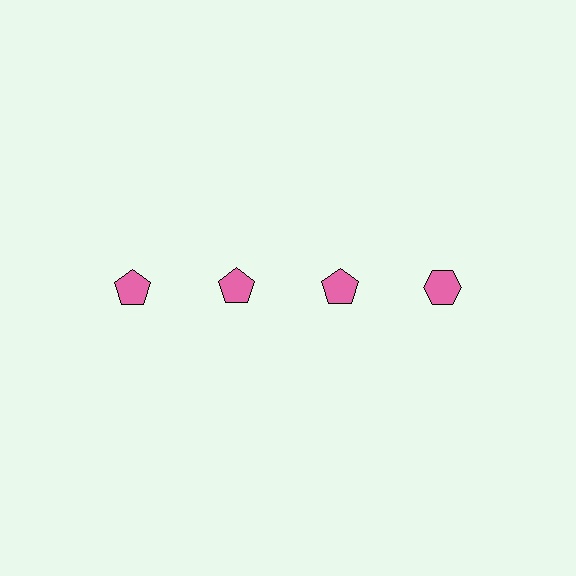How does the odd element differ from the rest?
It has a different shape: hexagon instead of pentagon.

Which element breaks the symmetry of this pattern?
The pink hexagon in the top row, second from right column breaks the symmetry. All other shapes are pink pentagons.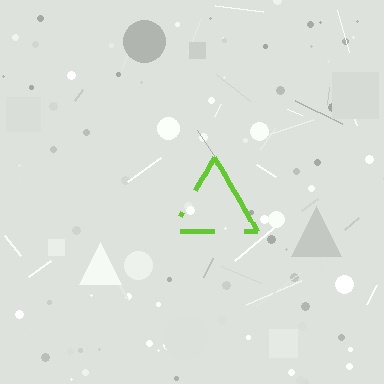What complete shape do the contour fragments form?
The contour fragments form a triangle.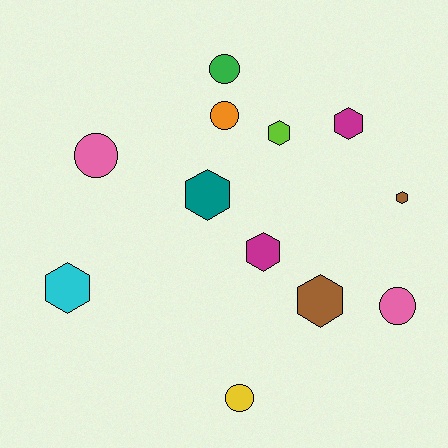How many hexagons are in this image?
There are 7 hexagons.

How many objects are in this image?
There are 12 objects.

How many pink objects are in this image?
There are 2 pink objects.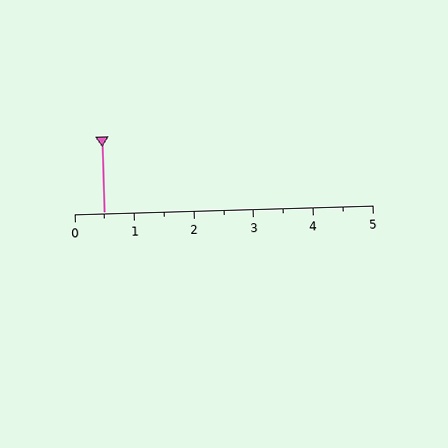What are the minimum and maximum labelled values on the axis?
The axis runs from 0 to 5.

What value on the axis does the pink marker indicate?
The marker indicates approximately 0.5.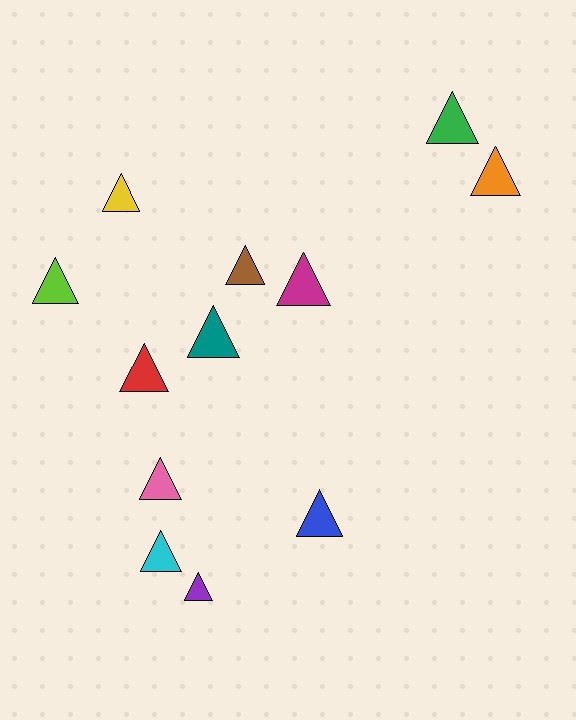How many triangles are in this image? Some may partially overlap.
There are 12 triangles.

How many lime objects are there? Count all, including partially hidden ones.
There is 1 lime object.